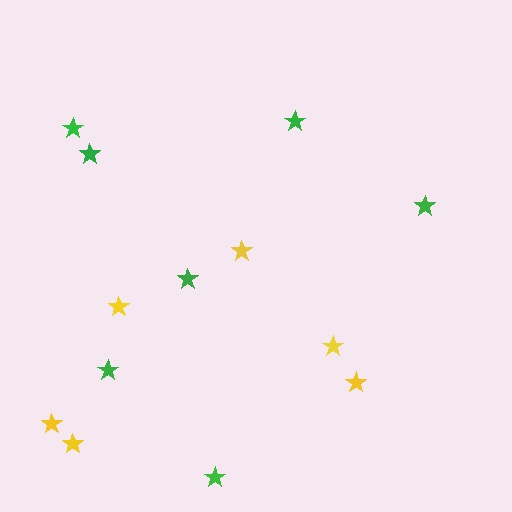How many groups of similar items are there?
There are 2 groups: one group of yellow stars (6) and one group of green stars (7).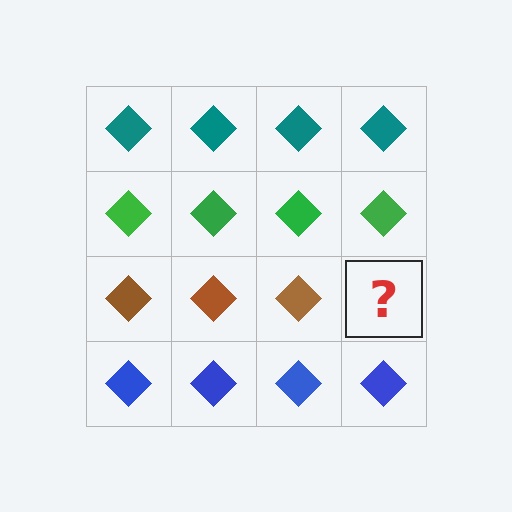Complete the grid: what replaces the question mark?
The question mark should be replaced with a brown diamond.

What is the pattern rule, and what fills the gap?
The rule is that each row has a consistent color. The gap should be filled with a brown diamond.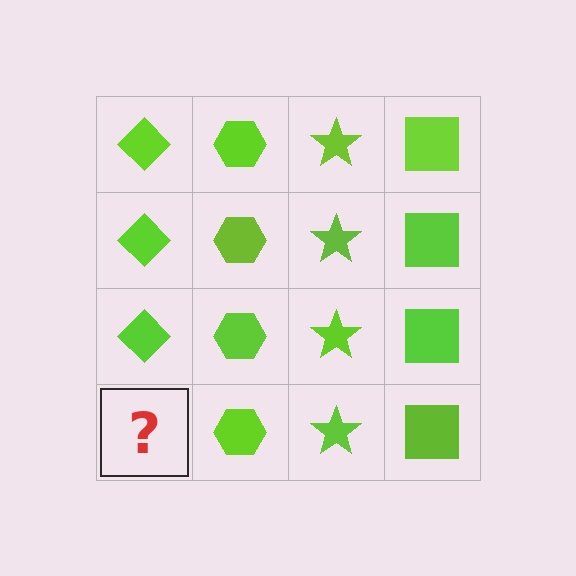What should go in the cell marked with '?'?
The missing cell should contain a lime diamond.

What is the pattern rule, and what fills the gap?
The rule is that each column has a consistent shape. The gap should be filled with a lime diamond.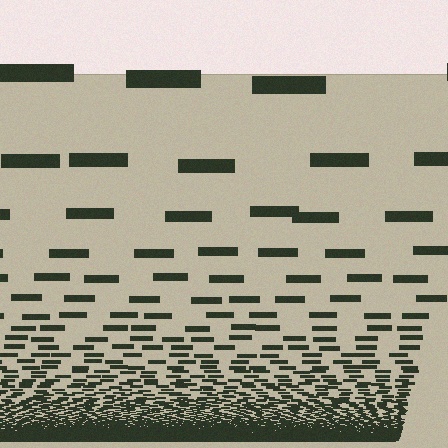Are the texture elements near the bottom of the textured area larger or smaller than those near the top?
Smaller. The gradient is inverted — elements near the bottom are smaller and denser.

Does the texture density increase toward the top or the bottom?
Density increases toward the bottom.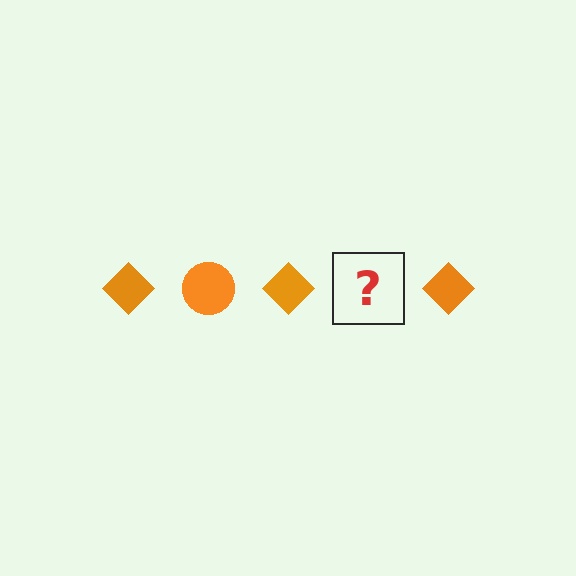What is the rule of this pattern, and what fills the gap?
The rule is that the pattern cycles through diamond, circle shapes in orange. The gap should be filled with an orange circle.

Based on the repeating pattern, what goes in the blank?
The blank should be an orange circle.